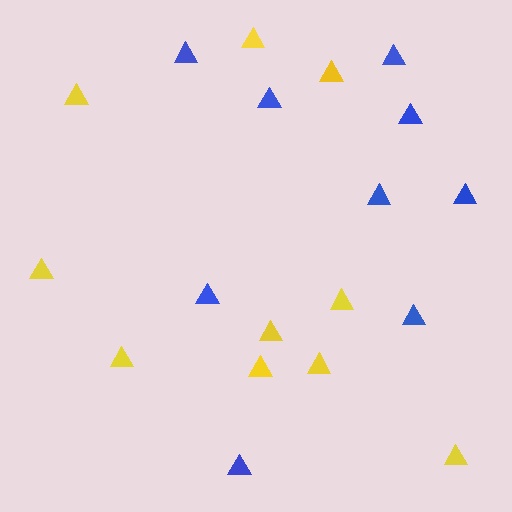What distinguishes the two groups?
There are 2 groups: one group of blue triangles (9) and one group of yellow triangles (10).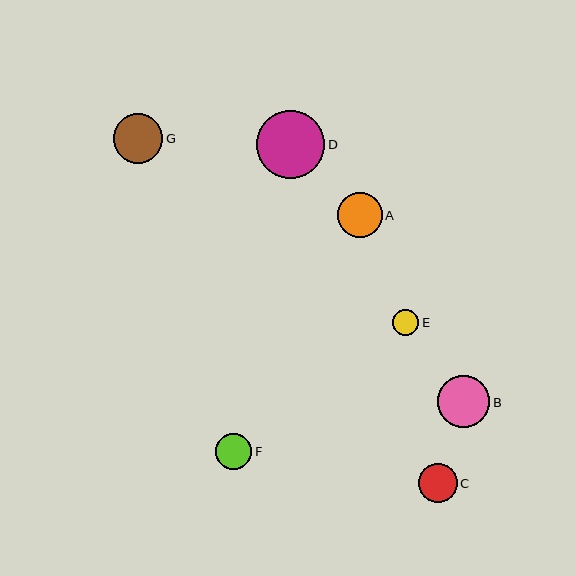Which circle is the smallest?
Circle E is the smallest with a size of approximately 26 pixels.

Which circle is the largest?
Circle D is the largest with a size of approximately 68 pixels.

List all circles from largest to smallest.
From largest to smallest: D, B, G, A, C, F, E.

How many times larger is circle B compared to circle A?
Circle B is approximately 1.2 times the size of circle A.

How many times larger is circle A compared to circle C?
Circle A is approximately 1.2 times the size of circle C.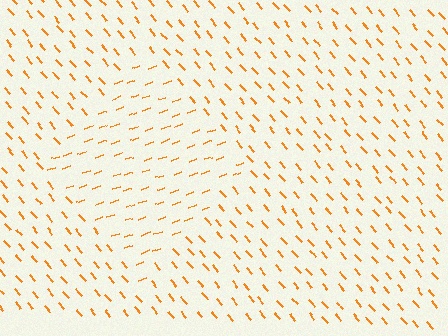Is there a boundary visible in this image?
Yes, there is a texture boundary formed by a change in line orientation.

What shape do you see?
I see a diamond.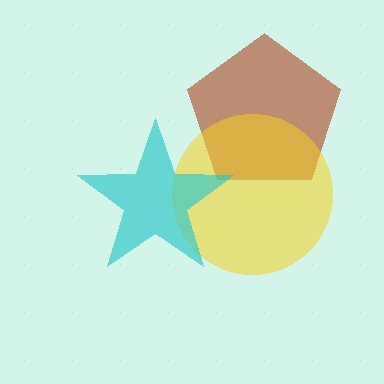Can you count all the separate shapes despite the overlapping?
Yes, there are 3 separate shapes.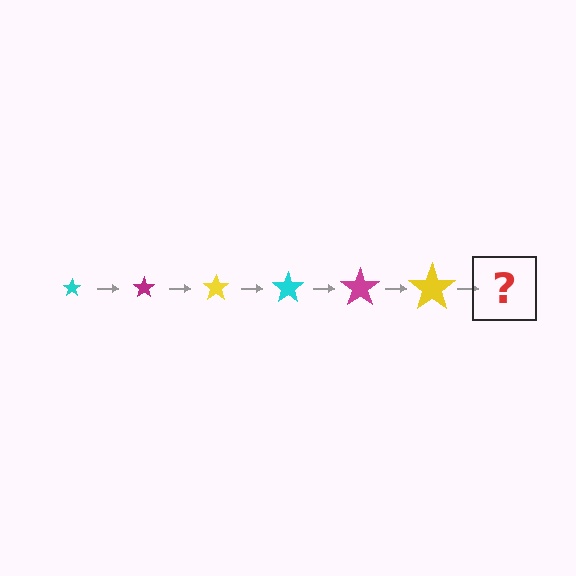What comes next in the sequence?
The next element should be a cyan star, larger than the previous one.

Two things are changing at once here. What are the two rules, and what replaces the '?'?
The two rules are that the star grows larger each step and the color cycles through cyan, magenta, and yellow. The '?' should be a cyan star, larger than the previous one.